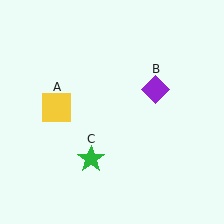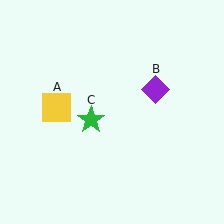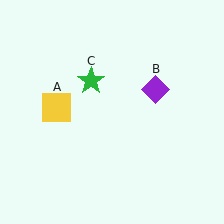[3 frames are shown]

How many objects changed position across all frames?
1 object changed position: green star (object C).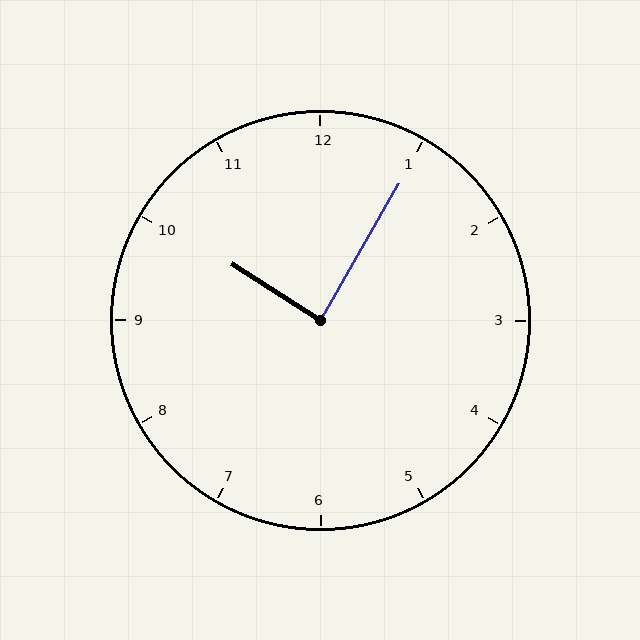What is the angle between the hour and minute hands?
Approximately 88 degrees.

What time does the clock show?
10:05.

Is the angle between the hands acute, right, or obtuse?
It is right.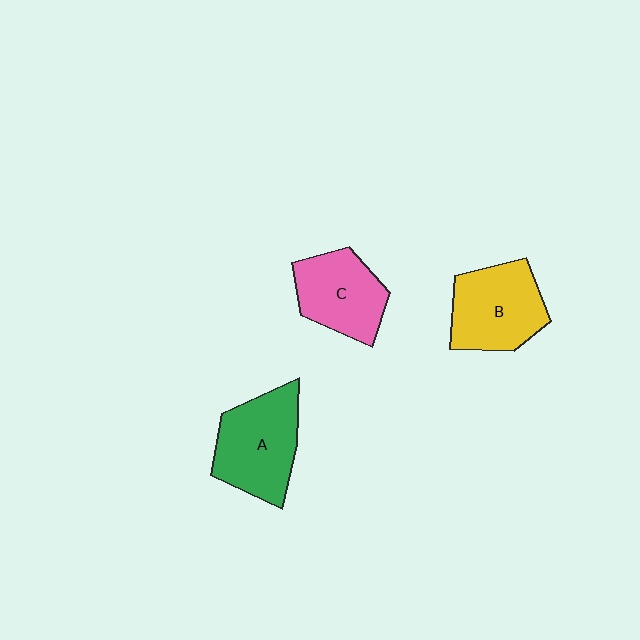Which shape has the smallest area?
Shape C (pink).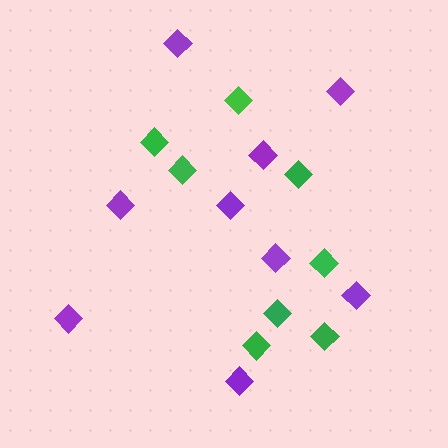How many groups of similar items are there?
There are 2 groups: one group of green diamonds (8) and one group of purple diamonds (9).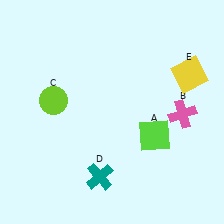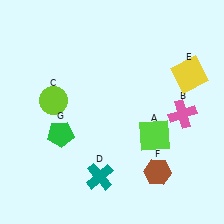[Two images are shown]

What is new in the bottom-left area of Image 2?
A green pentagon (G) was added in the bottom-left area of Image 2.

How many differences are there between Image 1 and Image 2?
There are 2 differences between the two images.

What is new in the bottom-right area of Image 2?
A brown hexagon (F) was added in the bottom-right area of Image 2.